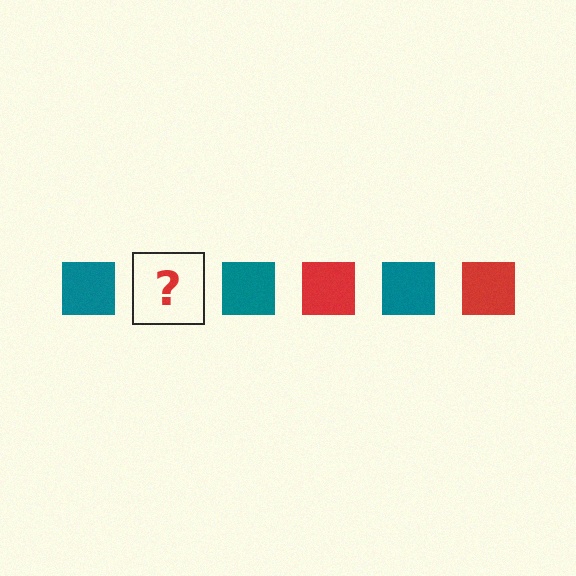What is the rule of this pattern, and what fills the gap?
The rule is that the pattern cycles through teal, red squares. The gap should be filled with a red square.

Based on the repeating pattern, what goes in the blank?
The blank should be a red square.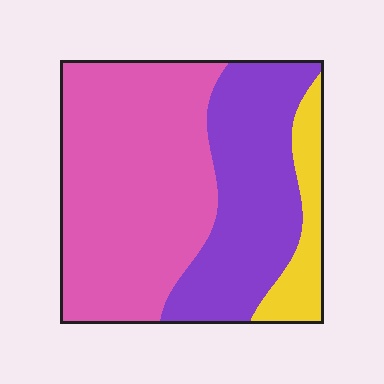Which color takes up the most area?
Pink, at roughly 55%.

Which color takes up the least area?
Yellow, at roughly 10%.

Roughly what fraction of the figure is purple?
Purple takes up about one third (1/3) of the figure.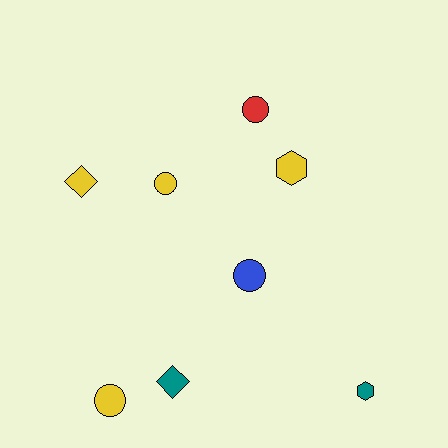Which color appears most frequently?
Yellow, with 4 objects.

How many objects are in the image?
There are 8 objects.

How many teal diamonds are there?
There is 1 teal diamond.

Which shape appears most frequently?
Circle, with 4 objects.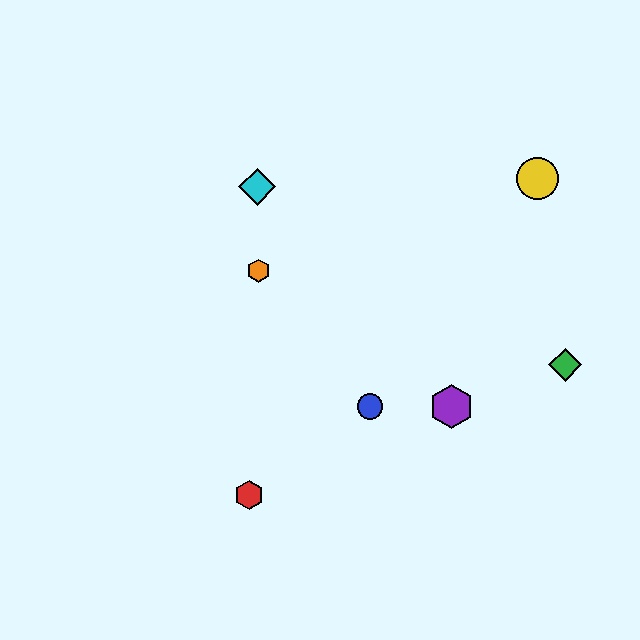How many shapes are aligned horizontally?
2 shapes (the blue circle, the purple hexagon) are aligned horizontally.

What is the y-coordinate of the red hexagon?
The red hexagon is at y≈495.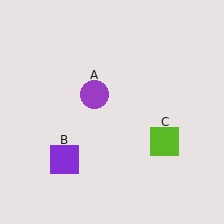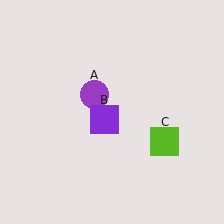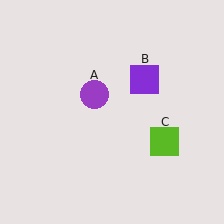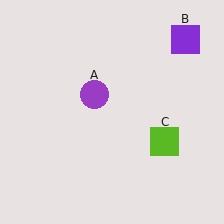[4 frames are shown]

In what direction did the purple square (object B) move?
The purple square (object B) moved up and to the right.